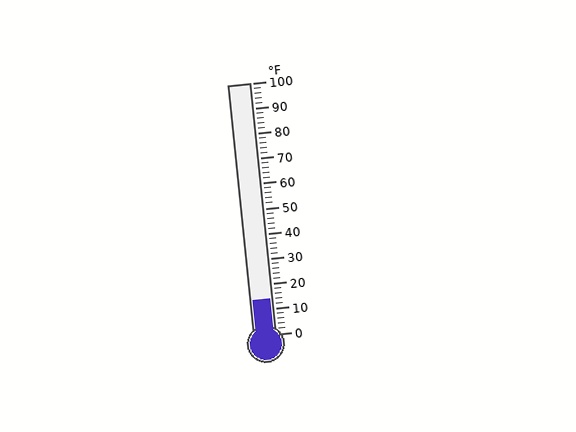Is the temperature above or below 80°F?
The temperature is below 80°F.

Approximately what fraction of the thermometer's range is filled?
The thermometer is filled to approximately 15% of its range.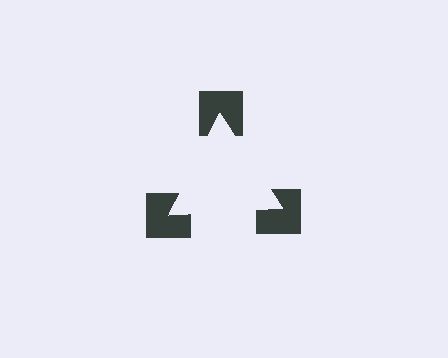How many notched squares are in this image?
There are 3 — one at each vertex of the illusory triangle.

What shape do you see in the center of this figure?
An illusory triangle — its edges are inferred from the aligned wedge cuts in the notched squares, not physically drawn.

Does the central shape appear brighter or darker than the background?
It typically appears slightly brighter than the background, even though no actual brightness change is drawn.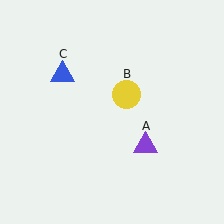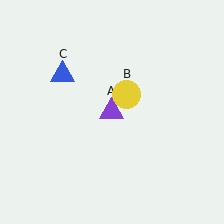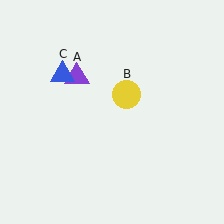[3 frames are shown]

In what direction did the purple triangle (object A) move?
The purple triangle (object A) moved up and to the left.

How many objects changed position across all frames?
1 object changed position: purple triangle (object A).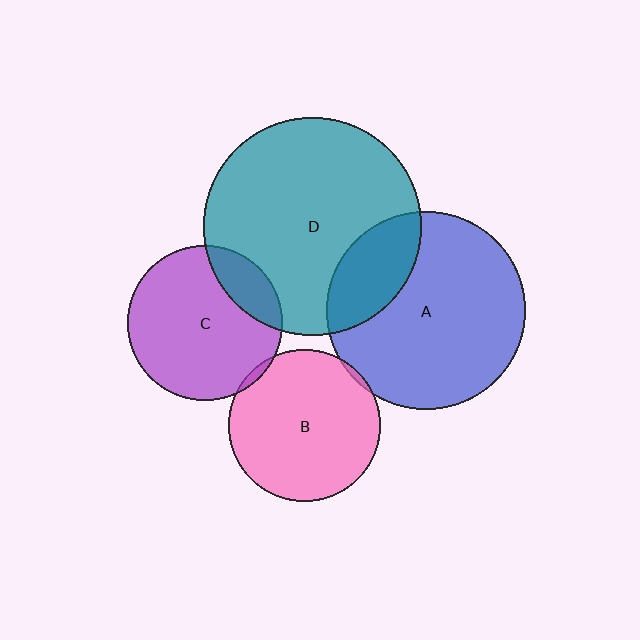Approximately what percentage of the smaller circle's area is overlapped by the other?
Approximately 5%.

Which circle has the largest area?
Circle D (teal).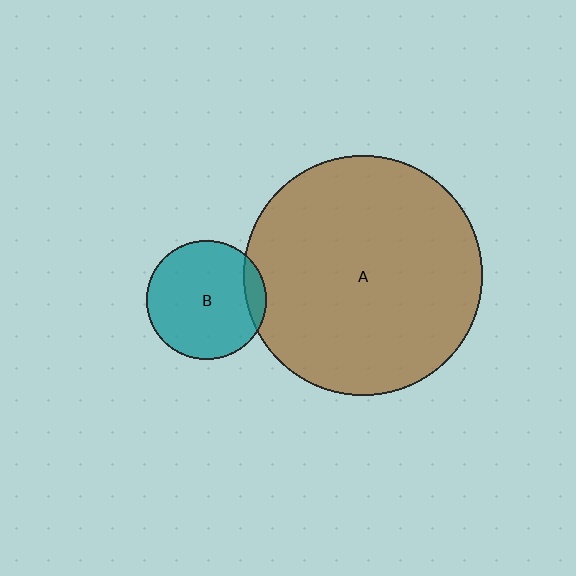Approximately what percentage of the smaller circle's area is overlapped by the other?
Approximately 10%.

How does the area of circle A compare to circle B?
Approximately 4.0 times.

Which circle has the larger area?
Circle A (brown).